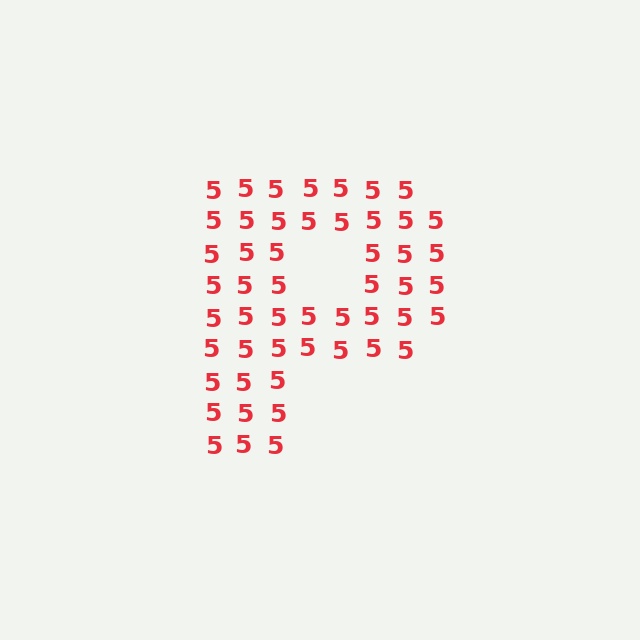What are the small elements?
The small elements are digit 5's.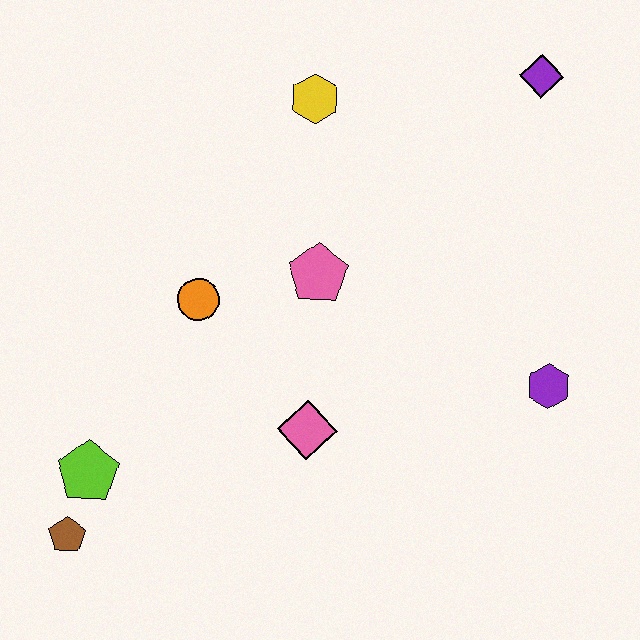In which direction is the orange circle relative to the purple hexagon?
The orange circle is to the left of the purple hexagon.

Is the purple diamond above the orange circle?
Yes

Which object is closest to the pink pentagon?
The orange circle is closest to the pink pentagon.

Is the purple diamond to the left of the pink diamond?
No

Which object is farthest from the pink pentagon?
The brown pentagon is farthest from the pink pentagon.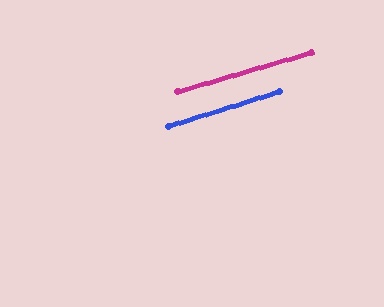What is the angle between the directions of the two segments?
Approximately 1 degree.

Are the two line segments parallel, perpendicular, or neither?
Parallel — their directions differ by only 1.0°.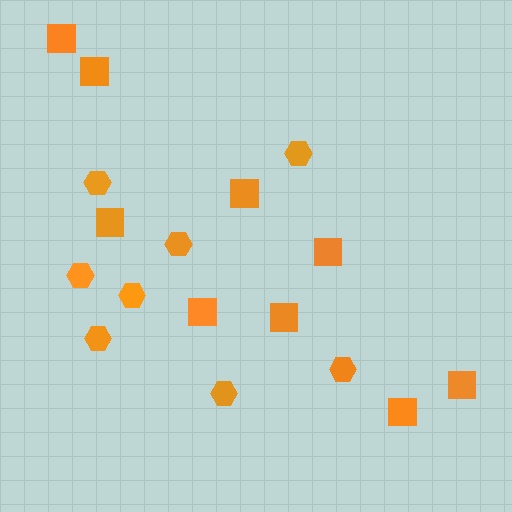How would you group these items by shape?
There are 2 groups: one group of hexagons (8) and one group of squares (9).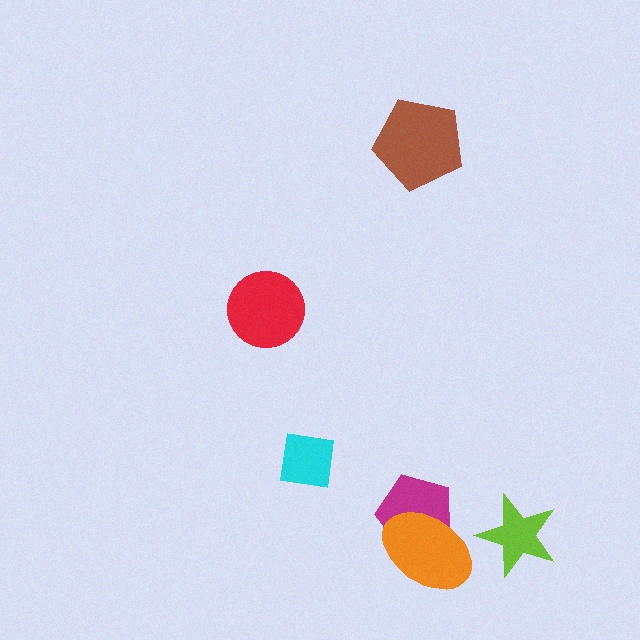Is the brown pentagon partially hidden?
No, no other shape covers it.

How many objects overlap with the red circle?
0 objects overlap with the red circle.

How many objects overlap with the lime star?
0 objects overlap with the lime star.